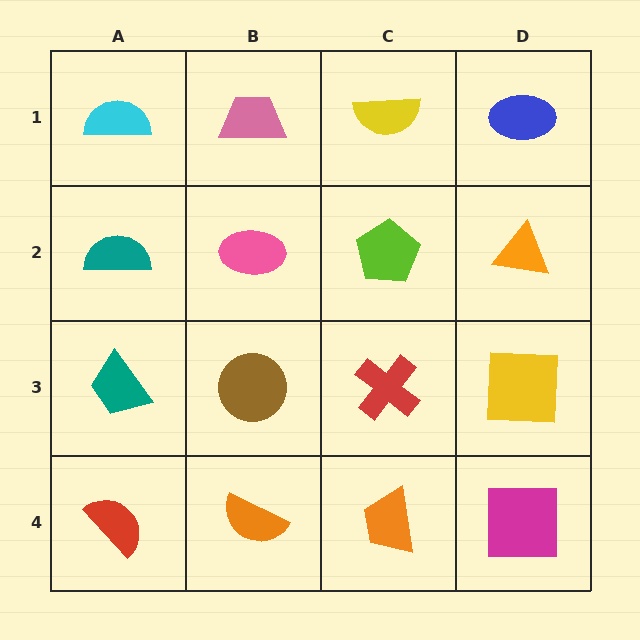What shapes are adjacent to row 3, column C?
A lime pentagon (row 2, column C), an orange trapezoid (row 4, column C), a brown circle (row 3, column B), a yellow square (row 3, column D).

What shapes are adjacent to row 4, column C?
A red cross (row 3, column C), an orange semicircle (row 4, column B), a magenta square (row 4, column D).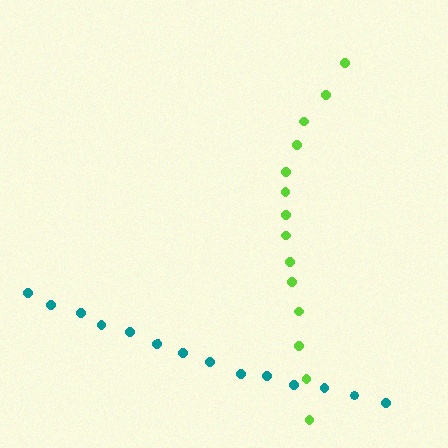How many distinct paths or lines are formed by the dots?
There are 2 distinct paths.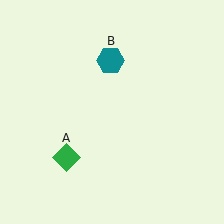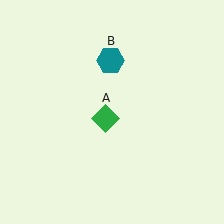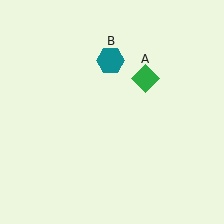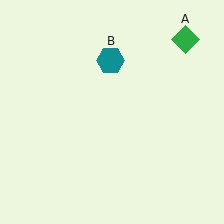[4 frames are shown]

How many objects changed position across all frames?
1 object changed position: green diamond (object A).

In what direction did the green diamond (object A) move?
The green diamond (object A) moved up and to the right.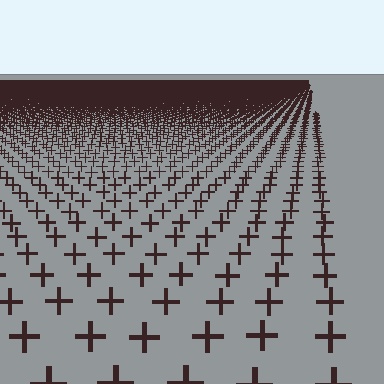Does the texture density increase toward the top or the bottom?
Density increases toward the top.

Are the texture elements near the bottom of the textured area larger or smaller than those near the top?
Larger. Near the bottom, elements are closer to the viewer and appear at a bigger on-screen size.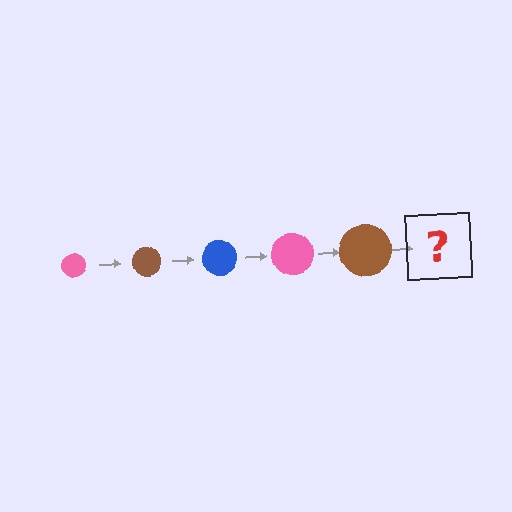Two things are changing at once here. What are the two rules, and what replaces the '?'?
The two rules are that the circle grows larger each step and the color cycles through pink, brown, and blue. The '?' should be a blue circle, larger than the previous one.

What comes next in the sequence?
The next element should be a blue circle, larger than the previous one.